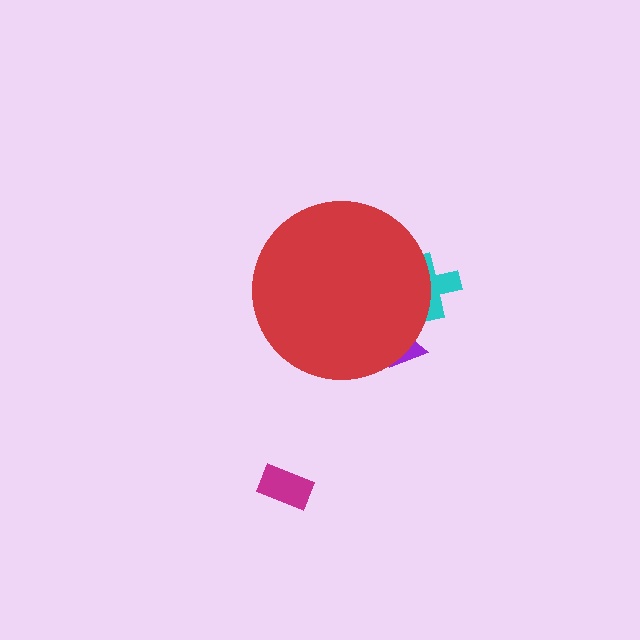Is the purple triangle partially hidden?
Yes, the purple triangle is partially hidden behind the red circle.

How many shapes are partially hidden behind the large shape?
2 shapes are partially hidden.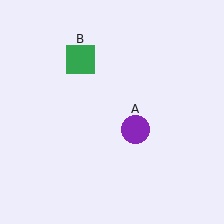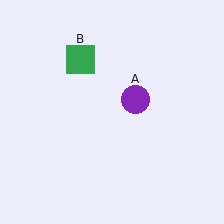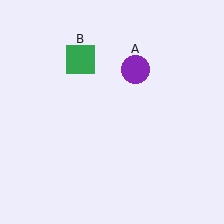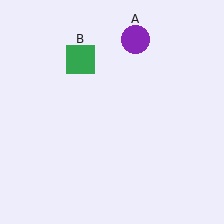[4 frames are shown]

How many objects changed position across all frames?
1 object changed position: purple circle (object A).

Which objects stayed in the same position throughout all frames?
Green square (object B) remained stationary.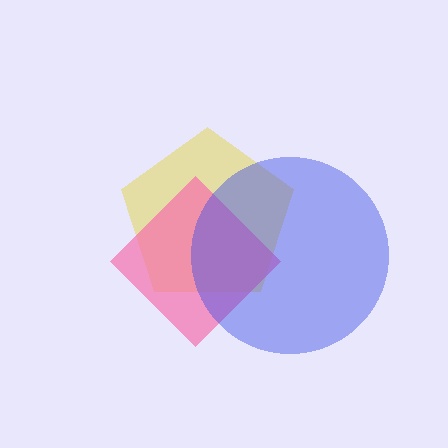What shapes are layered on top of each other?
The layered shapes are: a yellow pentagon, a pink diamond, a blue circle.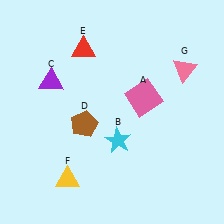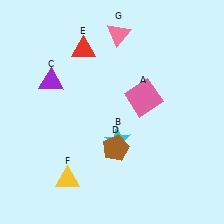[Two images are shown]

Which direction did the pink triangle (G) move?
The pink triangle (G) moved left.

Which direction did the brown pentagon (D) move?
The brown pentagon (D) moved right.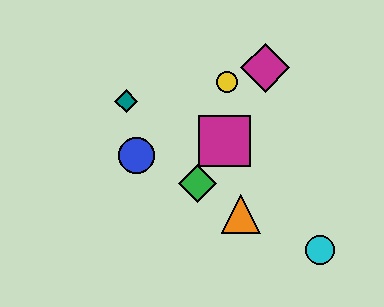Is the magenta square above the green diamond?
Yes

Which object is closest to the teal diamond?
The blue circle is closest to the teal diamond.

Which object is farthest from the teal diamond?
The cyan circle is farthest from the teal diamond.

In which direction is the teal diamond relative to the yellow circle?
The teal diamond is to the left of the yellow circle.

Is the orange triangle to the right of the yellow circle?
Yes